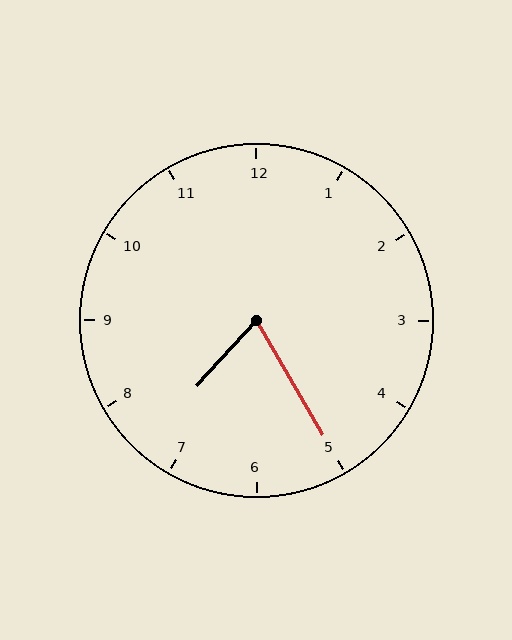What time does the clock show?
7:25.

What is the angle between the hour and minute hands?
Approximately 72 degrees.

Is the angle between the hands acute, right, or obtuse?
It is acute.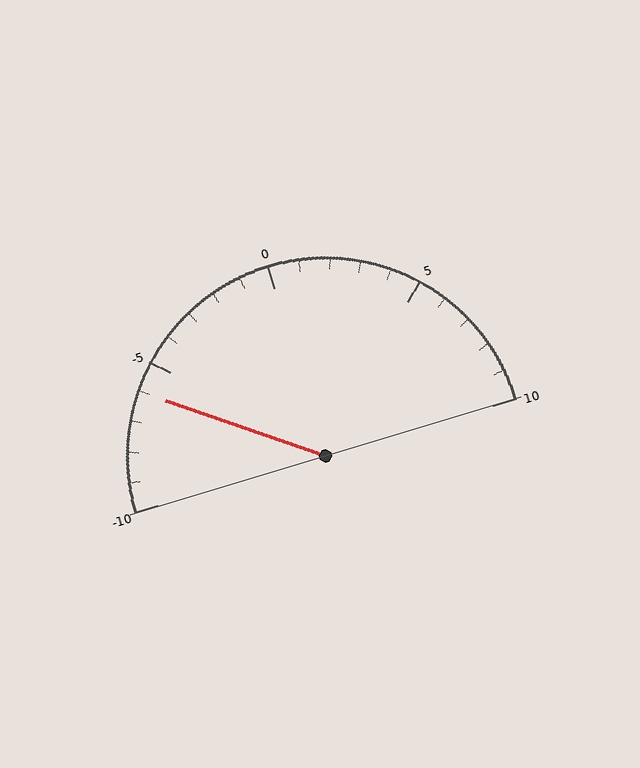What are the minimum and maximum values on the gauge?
The gauge ranges from -10 to 10.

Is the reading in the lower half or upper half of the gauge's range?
The reading is in the lower half of the range (-10 to 10).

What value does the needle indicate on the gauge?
The needle indicates approximately -6.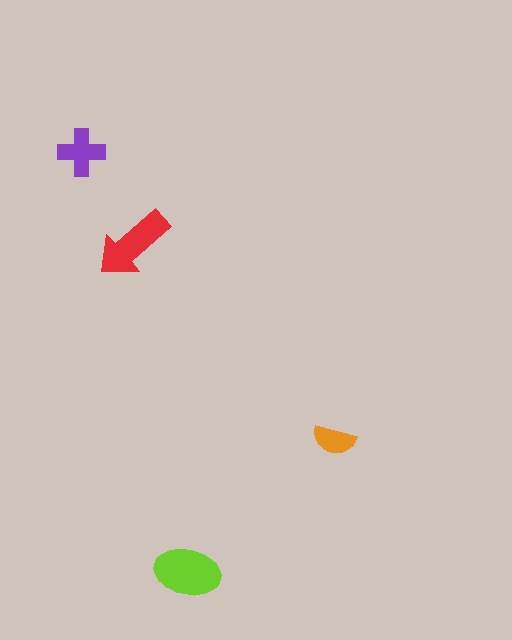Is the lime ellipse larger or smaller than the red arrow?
Larger.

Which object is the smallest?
The orange semicircle.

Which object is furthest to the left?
The purple cross is leftmost.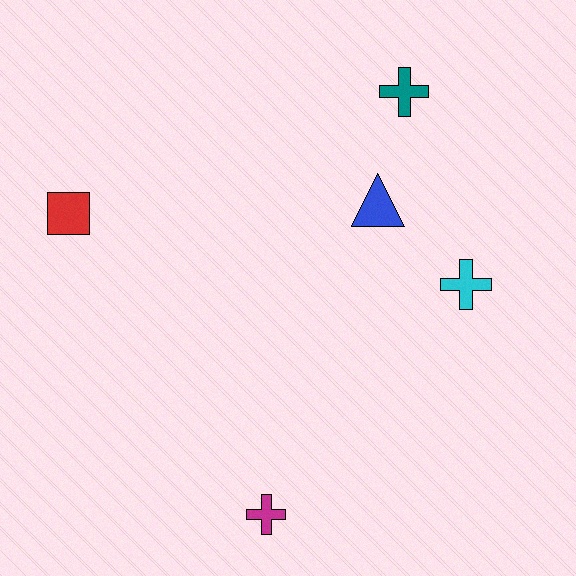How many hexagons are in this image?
There are no hexagons.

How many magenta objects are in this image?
There is 1 magenta object.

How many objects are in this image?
There are 5 objects.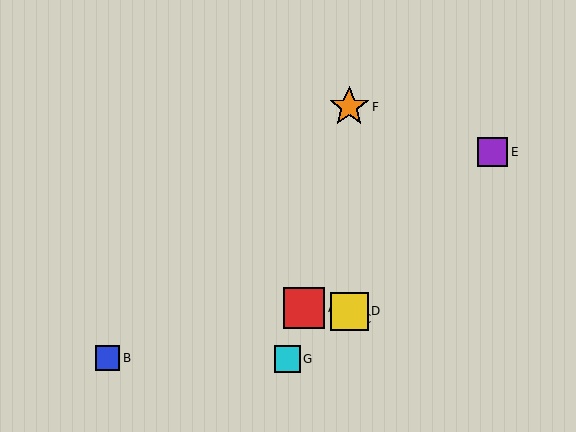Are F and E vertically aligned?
No, F is at x≈349 and E is at x≈493.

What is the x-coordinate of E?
Object E is at x≈493.